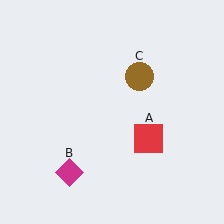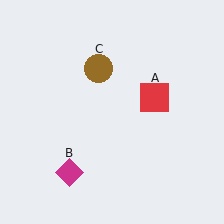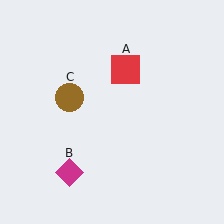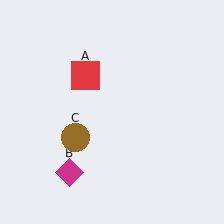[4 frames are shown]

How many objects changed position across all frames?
2 objects changed position: red square (object A), brown circle (object C).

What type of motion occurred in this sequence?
The red square (object A), brown circle (object C) rotated counterclockwise around the center of the scene.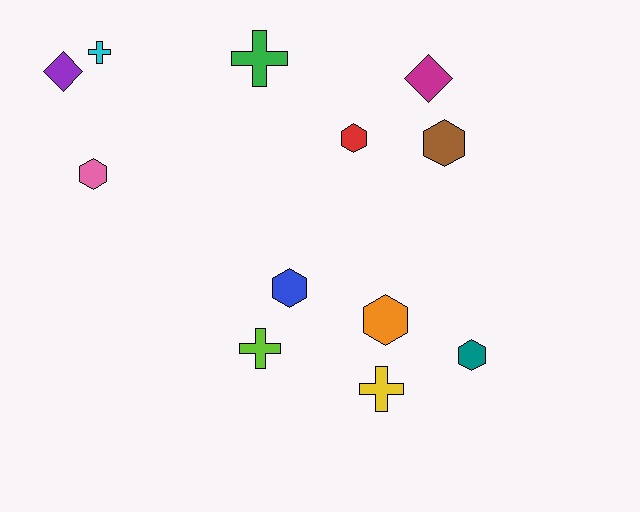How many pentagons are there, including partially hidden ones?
There are no pentagons.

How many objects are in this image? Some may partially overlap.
There are 12 objects.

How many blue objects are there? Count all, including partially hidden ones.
There is 1 blue object.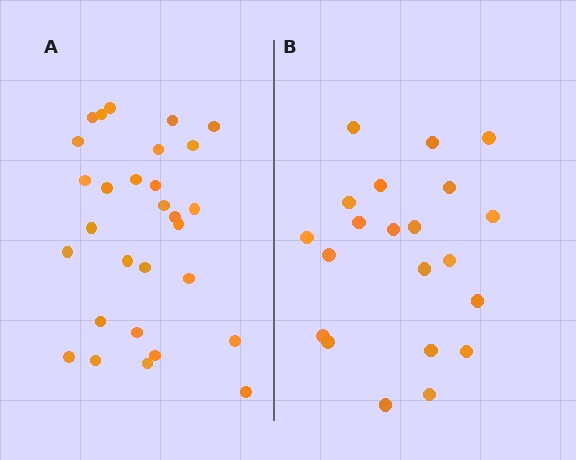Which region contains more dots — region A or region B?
Region A (the left region) has more dots.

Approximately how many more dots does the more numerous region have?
Region A has roughly 8 or so more dots than region B.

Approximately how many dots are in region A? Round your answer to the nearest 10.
About 30 dots. (The exact count is 29, which rounds to 30.)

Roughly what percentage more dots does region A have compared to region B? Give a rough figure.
About 40% more.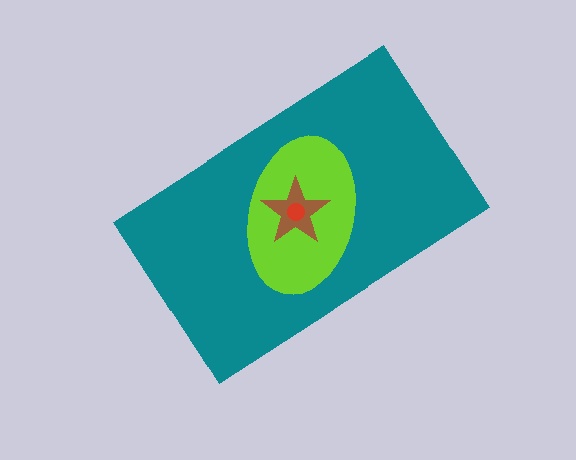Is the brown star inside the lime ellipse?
Yes.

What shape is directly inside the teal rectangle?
The lime ellipse.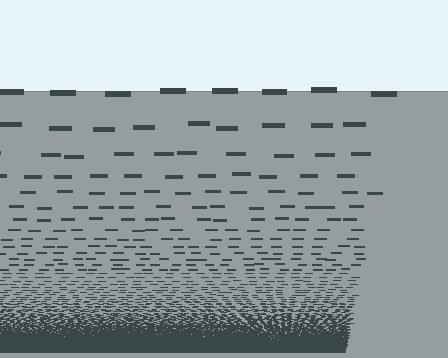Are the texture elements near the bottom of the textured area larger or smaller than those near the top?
Smaller. The gradient is inverted — elements near the bottom are smaller and denser.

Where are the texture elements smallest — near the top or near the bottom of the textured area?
Near the bottom.